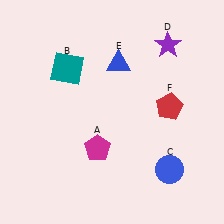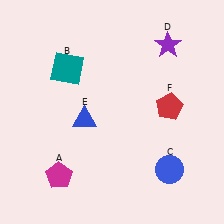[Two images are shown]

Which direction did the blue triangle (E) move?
The blue triangle (E) moved down.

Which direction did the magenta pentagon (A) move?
The magenta pentagon (A) moved left.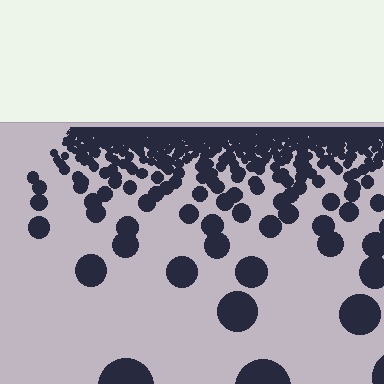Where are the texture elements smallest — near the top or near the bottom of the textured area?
Near the top.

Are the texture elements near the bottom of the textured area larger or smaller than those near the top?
Larger. Near the bottom, elements are closer to the viewer and appear at a bigger on-screen size.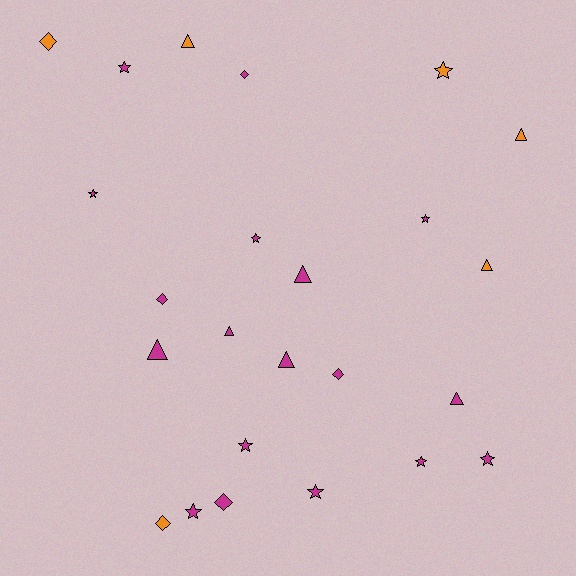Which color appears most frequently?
Magenta, with 18 objects.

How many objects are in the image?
There are 24 objects.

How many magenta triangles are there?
There are 5 magenta triangles.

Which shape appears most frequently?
Star, with 10 objects.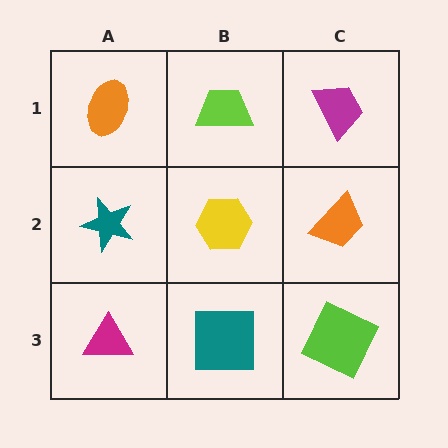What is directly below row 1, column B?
A yellow hexagon.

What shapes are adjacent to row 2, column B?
A lime trapezoid (row 1, column B), a teal square (row 3, column B), a teal star (row 2, column A), an orange trapezoid (row 2, column C).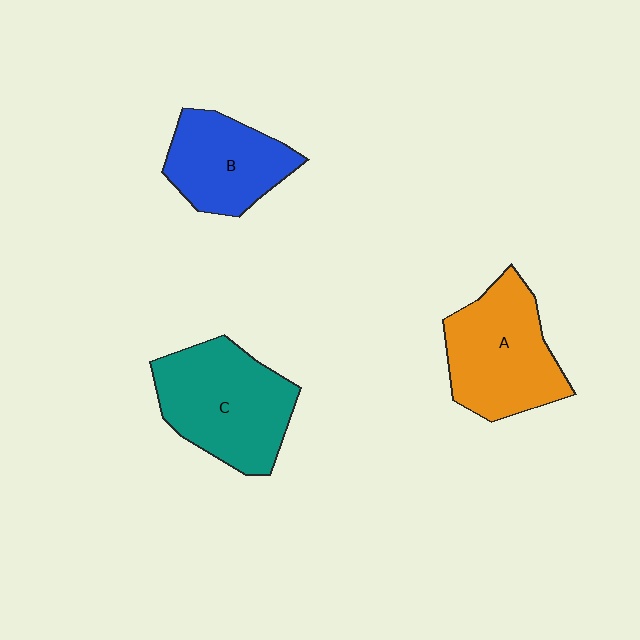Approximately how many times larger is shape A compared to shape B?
Approximately 1.3 times.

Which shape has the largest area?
Shape C (teal).